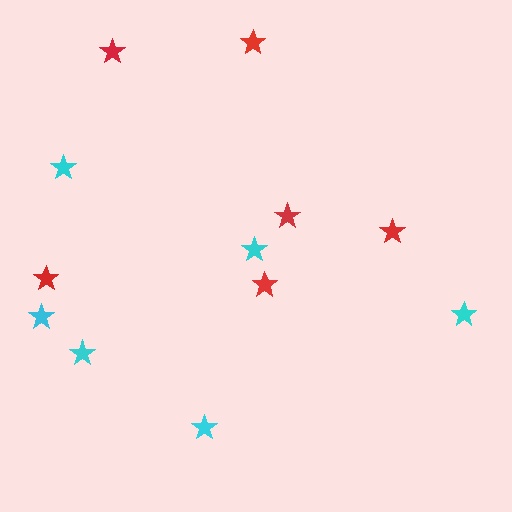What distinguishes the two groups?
There are 2 groups: one group of red stars (6) and one group of cyan stars (6).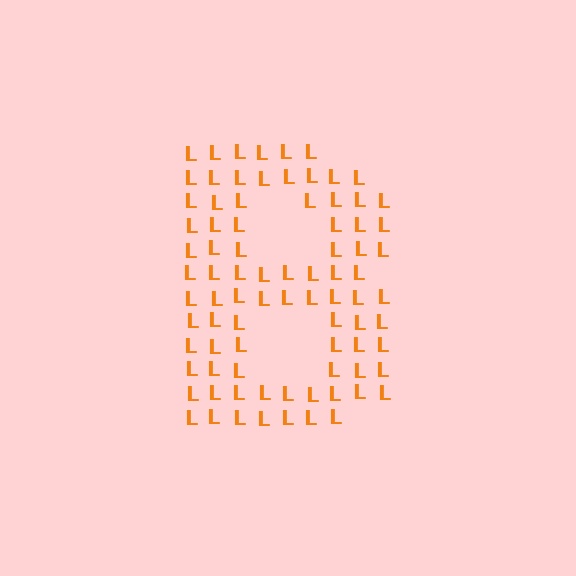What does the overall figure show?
The overall figure shows the letter B.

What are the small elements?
The small elements are letter L's.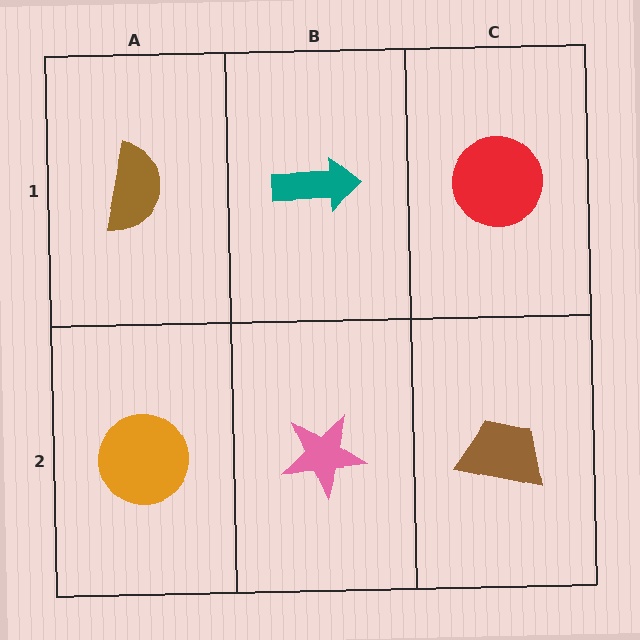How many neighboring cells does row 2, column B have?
3.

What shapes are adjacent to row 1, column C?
A brown trapezoid (row 2, column C), a teal arrow (row 1, column B).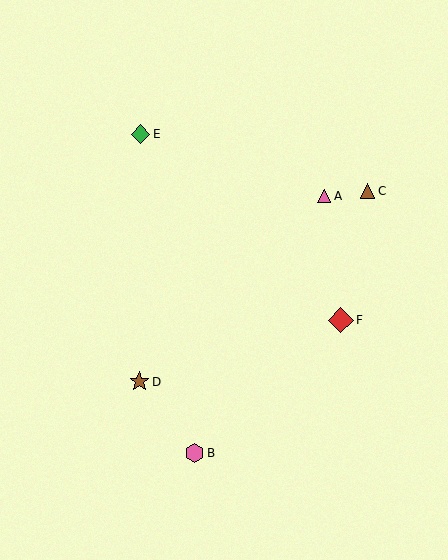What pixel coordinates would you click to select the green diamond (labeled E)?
Click at (140, 134) to select the green diamond E.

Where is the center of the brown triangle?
The center of the brown triangle is at (368, 191).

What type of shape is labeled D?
Shape D is a brown star.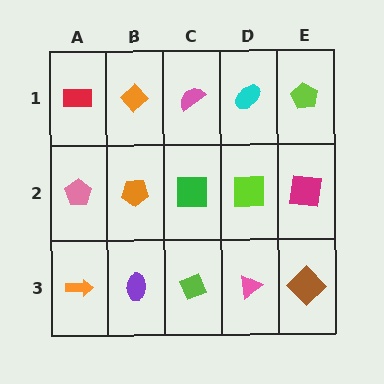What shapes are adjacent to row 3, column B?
An orange pentagon (row 2, column B), an orange arrow (row 3, column A), a lime diamond (row 3, column C).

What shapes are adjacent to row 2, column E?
A lime pentagon (row 1, column E), a brown diamond (row 3, column E), a lime square (row 2, column D).